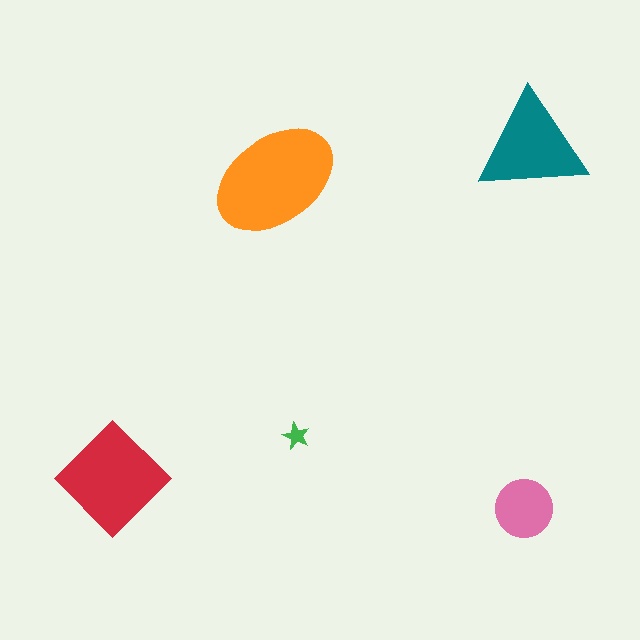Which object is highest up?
The teal triangle is topmost.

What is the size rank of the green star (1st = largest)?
5th.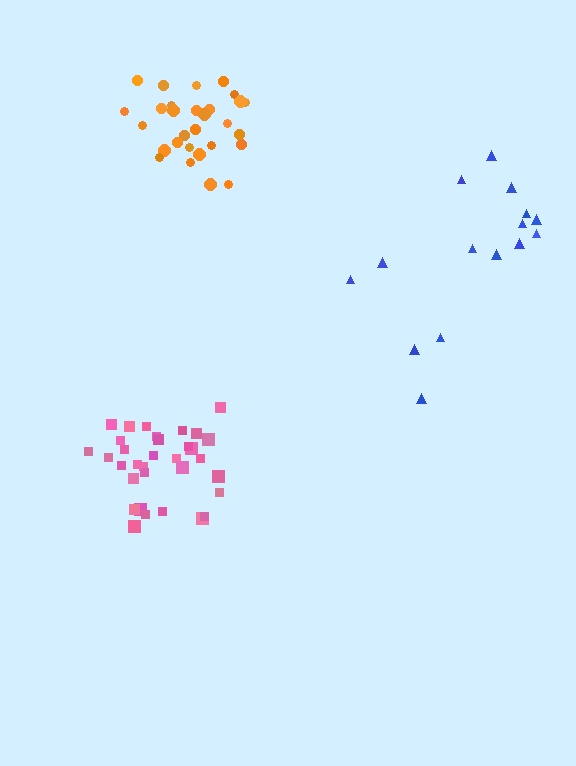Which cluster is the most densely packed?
Pink.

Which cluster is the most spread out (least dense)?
Blue.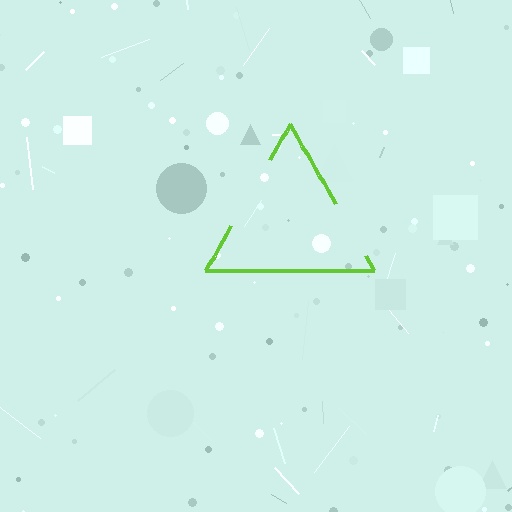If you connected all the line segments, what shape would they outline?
They would outline a triangle.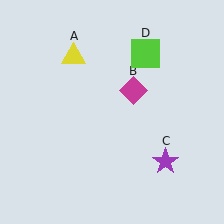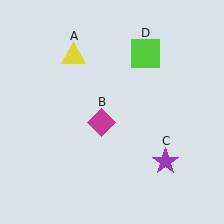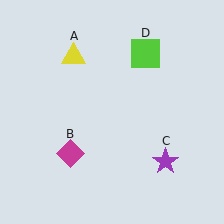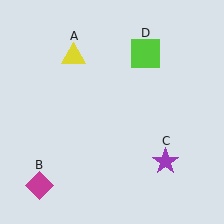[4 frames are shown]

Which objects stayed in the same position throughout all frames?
Yellow triangle (object A) and purple star (object C) and lime square (object D) remained stationary.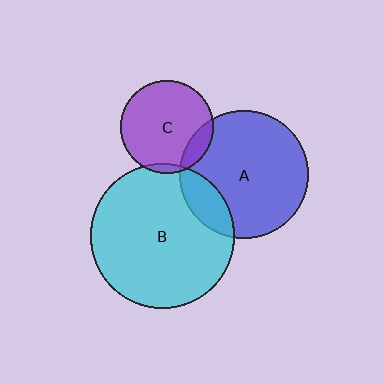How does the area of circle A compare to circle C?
Approximately 1.9 times.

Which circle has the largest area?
Circle B (cyan).